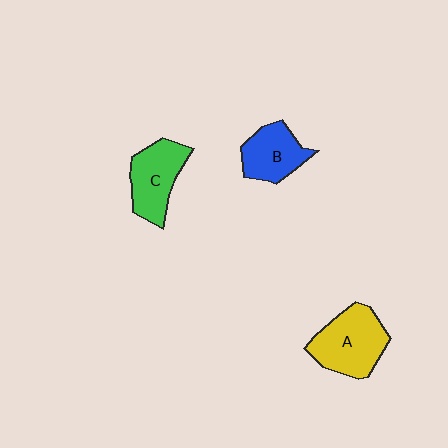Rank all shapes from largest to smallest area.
From largest to smallest: A (yellow), C (green), B (blue).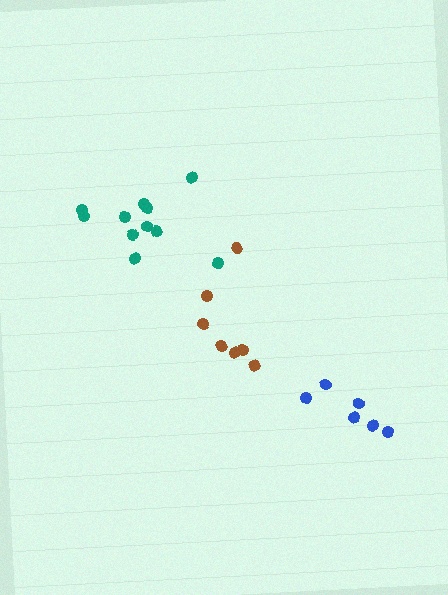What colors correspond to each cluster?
The clusters are colored: blue, brown, teal.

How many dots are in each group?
Group 1: 6 dots, Group 2: 7 dots, Group 3: 11 dots (24 total).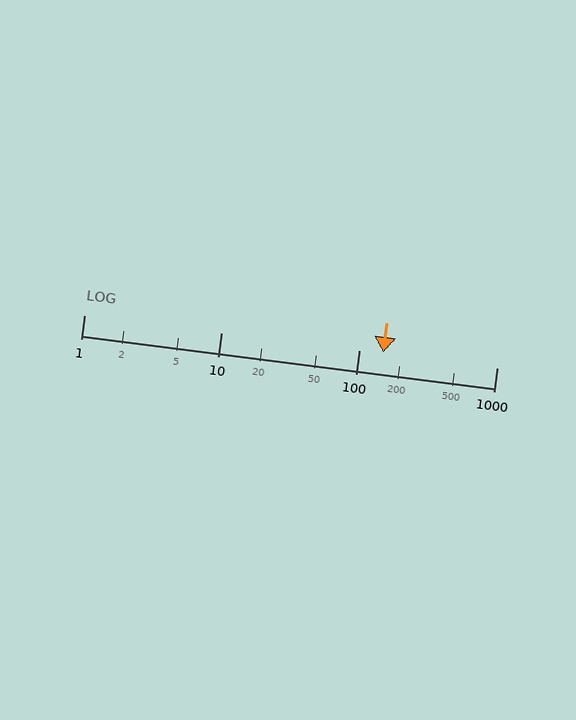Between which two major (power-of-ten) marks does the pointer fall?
The pointer is between 100 and 1000.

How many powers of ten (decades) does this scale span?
The scale spans 3 decades, from 1 to 1000.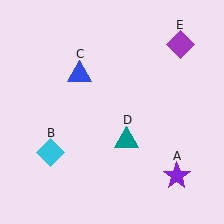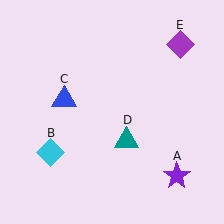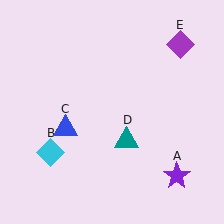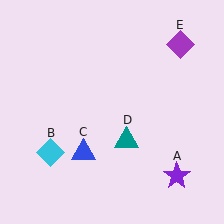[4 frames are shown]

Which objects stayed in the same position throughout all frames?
Purple star (object A) and cyan diamond (object B) and teal triangle (object D) and purple diamond (object E) remained stationary.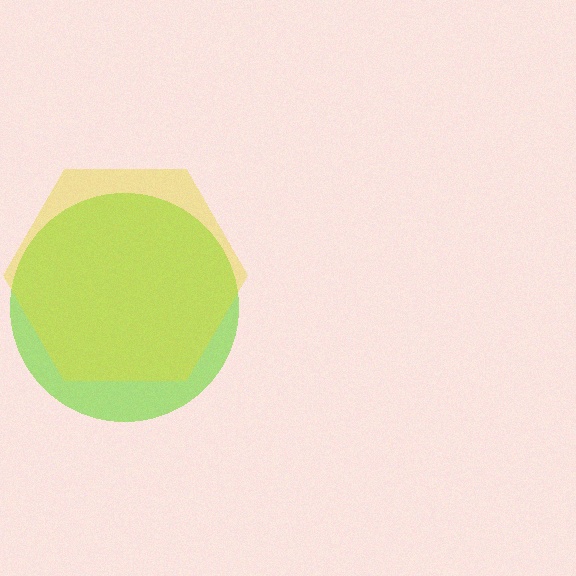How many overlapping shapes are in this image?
There are 2 overlapping shapes in the image.